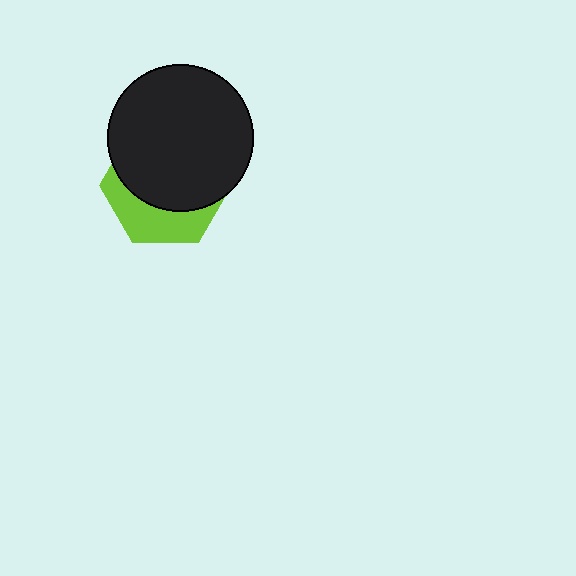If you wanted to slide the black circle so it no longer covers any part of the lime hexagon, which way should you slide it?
Slide it up — that is the most direct way to separate the two shapes.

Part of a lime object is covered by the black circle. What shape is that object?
It is a hexagon.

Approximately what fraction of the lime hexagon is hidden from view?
Roughly 65% of the lime hexagon is hidden behind the black circle.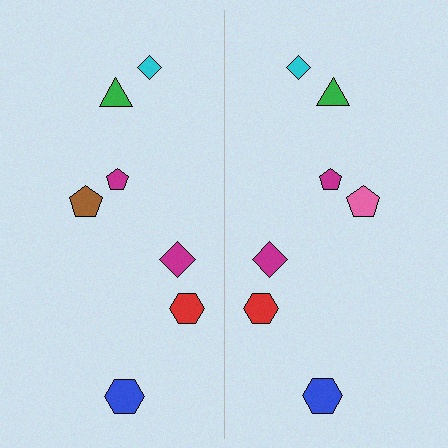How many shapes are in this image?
There are 14 shapes in this image.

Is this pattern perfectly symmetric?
No, the pattern is not perfectly symmetric. The pink pentagon on the right side breaks the symmetry — its mirror counterpart is brown.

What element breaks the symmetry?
The pink pentagon on the right side breaks the symmetry — its mirror counterpart is brown.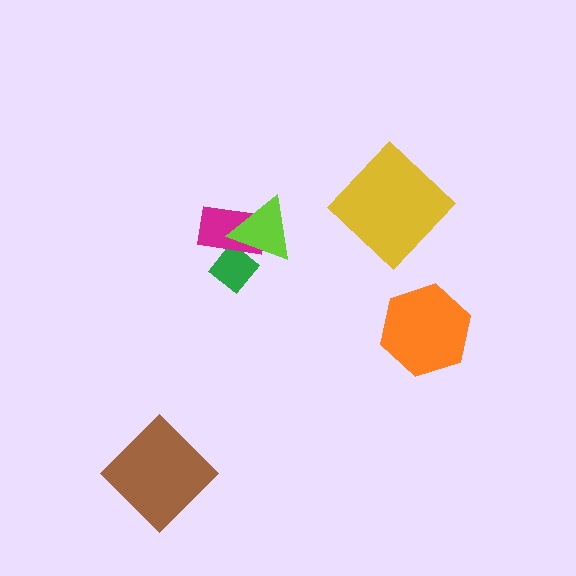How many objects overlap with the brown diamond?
0 objects overlap with the brown diamond.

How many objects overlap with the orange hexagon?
0 objects overlap with the orange hexagon.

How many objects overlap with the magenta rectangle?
2 objects overlap with the magenta rectangle.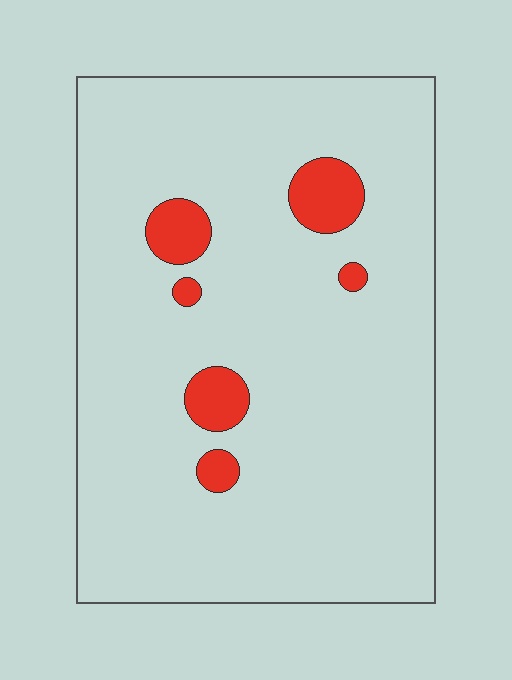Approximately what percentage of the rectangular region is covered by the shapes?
Approximately 10%.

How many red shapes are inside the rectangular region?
6.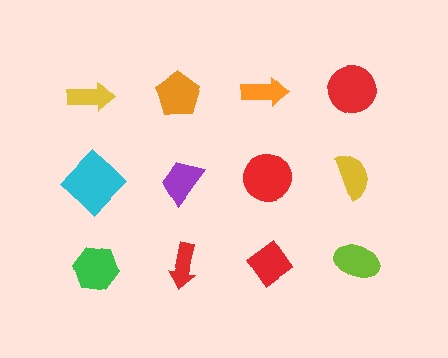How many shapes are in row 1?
4 shapes.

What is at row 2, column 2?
A purple trapezoid.